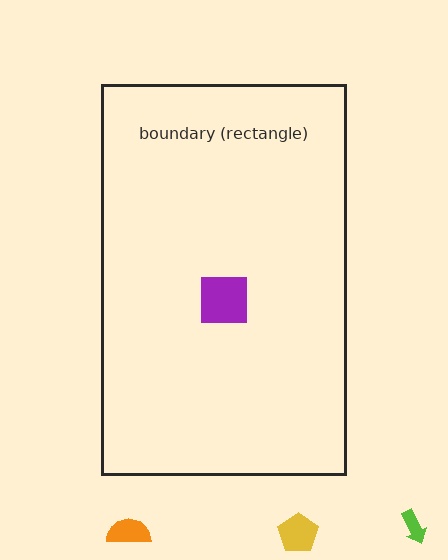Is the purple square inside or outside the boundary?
Inside.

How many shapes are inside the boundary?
1 inside, 3 outside.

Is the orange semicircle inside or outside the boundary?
Outside.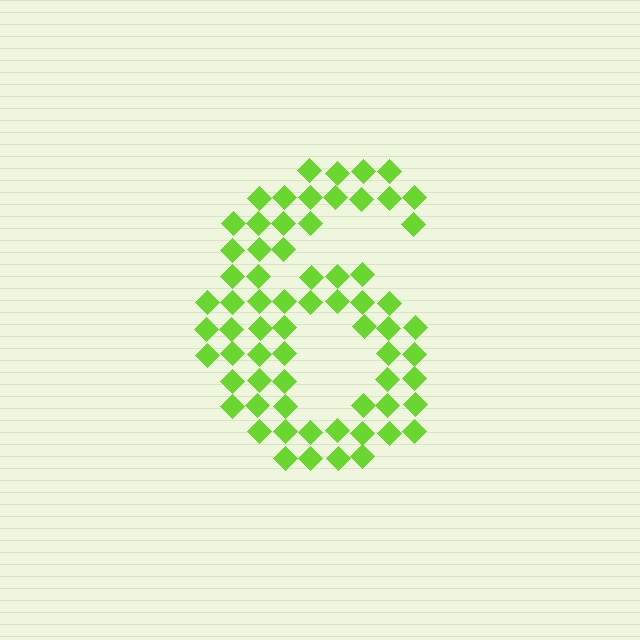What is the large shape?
The large shape is the digit 6.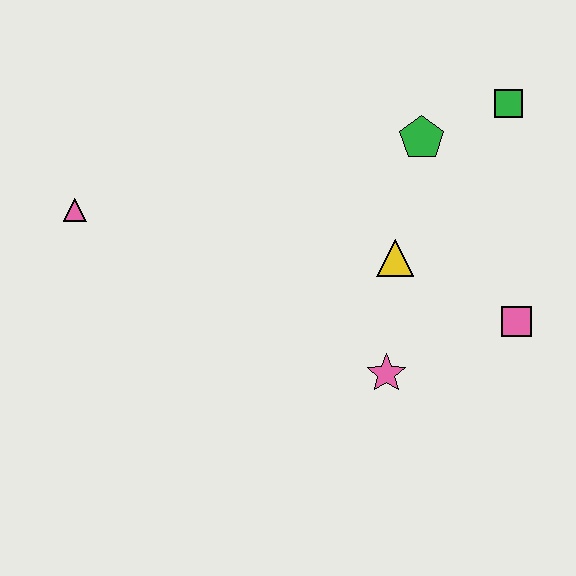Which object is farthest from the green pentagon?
The pink triangle is farthest from the green pentagon.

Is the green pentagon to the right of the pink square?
No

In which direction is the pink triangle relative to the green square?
The pink triangle is to the left of the green square.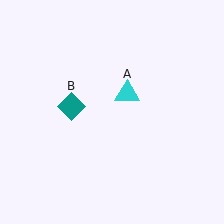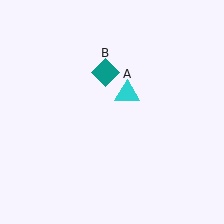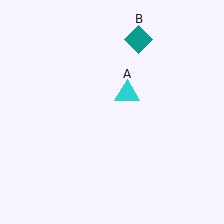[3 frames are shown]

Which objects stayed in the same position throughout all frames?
Cyan triangle (object A) remained stationary.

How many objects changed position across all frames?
1 object changed position: teal diamond (object B).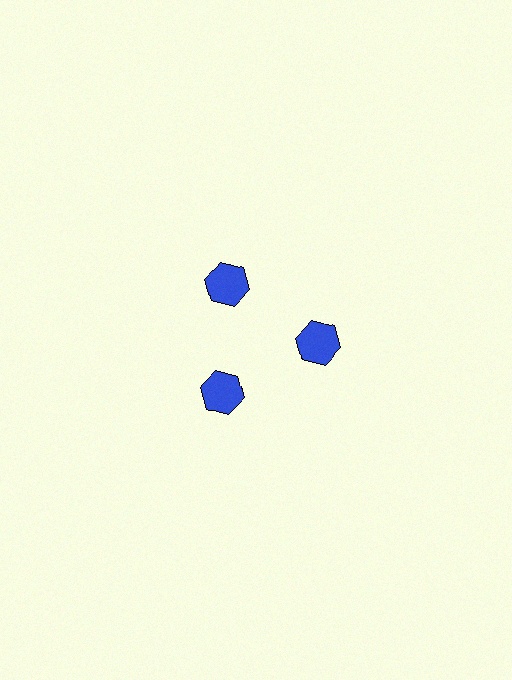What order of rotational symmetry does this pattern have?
This pattern has 3-fold rotational symmetry.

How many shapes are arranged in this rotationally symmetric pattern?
There are 3 shapes, arranged in 3 groups of 1.